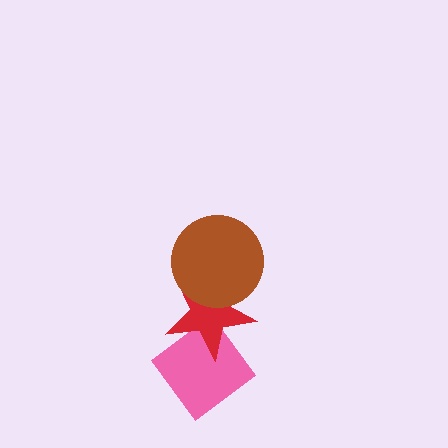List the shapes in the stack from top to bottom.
From top to bottom: the brown circle, the red star, the pink diamond.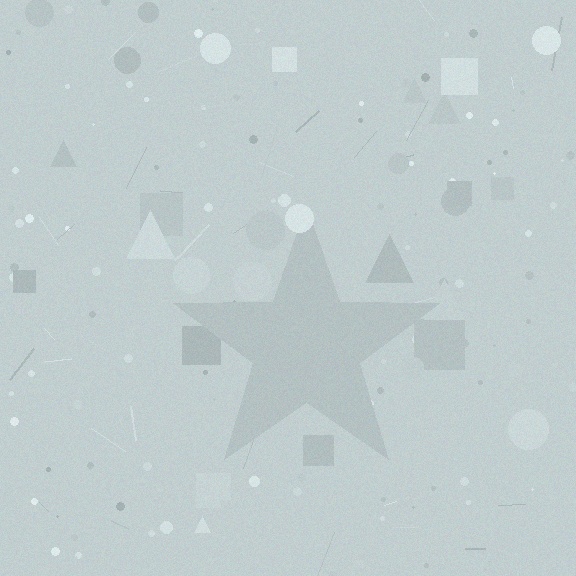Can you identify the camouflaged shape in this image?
The camouflaged shape is a star.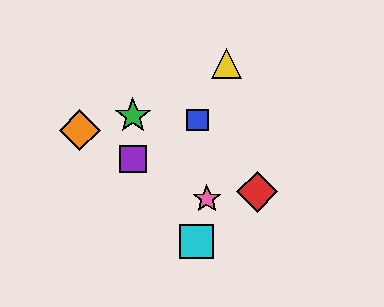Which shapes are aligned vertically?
The green star, the purple square are aligned vertically.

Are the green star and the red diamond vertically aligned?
No, the green star is at x≈133 and the red diamond is at x≈257.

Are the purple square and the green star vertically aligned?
Yes, both are at x≈133.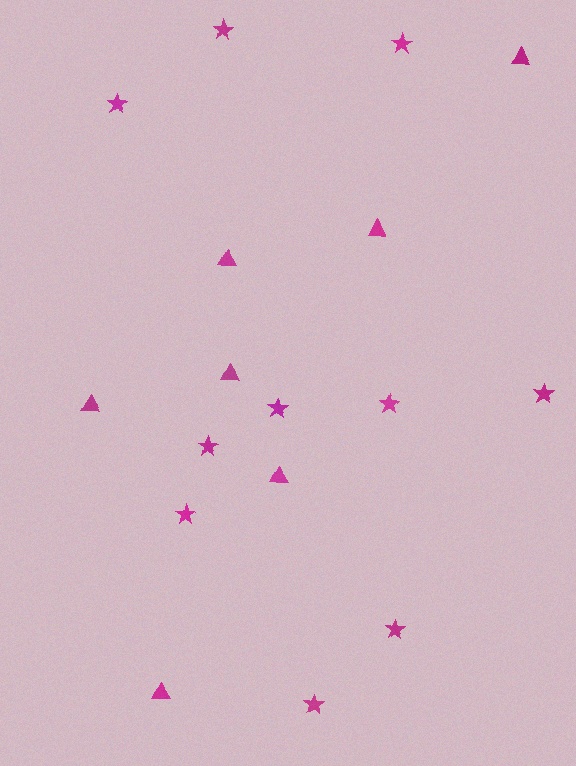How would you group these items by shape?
There are 2 groups: one group of stars (10) and one group of triangles (7).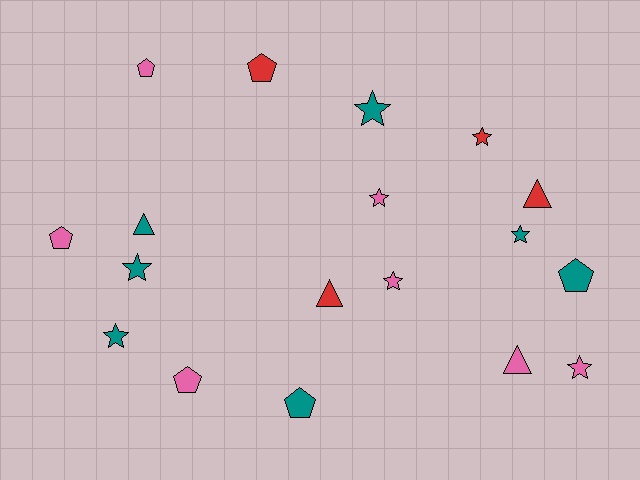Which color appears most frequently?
Teal, with 7 objects.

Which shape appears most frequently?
Star, with 8 objects.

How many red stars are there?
There is 1 red star.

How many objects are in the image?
There are 18 objects.